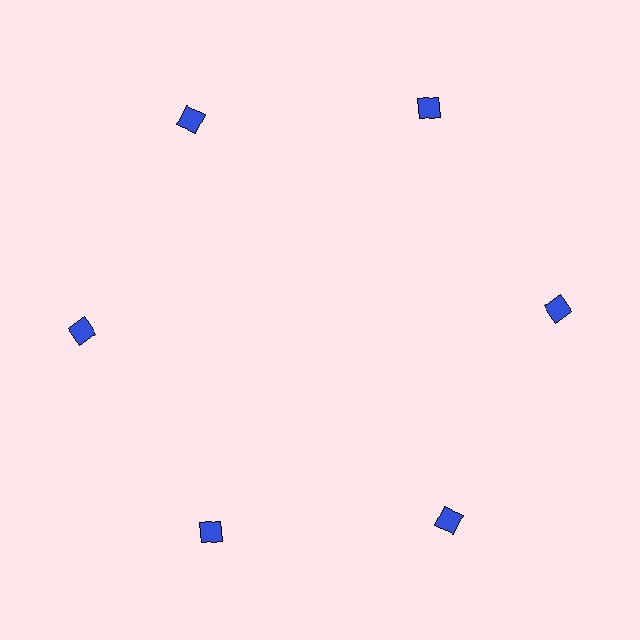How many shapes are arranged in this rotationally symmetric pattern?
There are 6 shapes, arranged in 6 groups of 1.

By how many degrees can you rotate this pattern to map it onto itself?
The pattern maps onto itself every 60 degrees of rotation.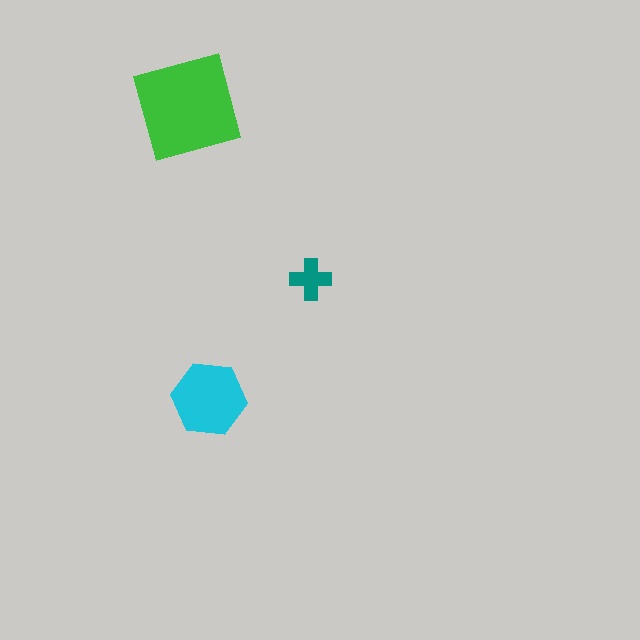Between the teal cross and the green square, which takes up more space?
The green square.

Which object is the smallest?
The teal cross.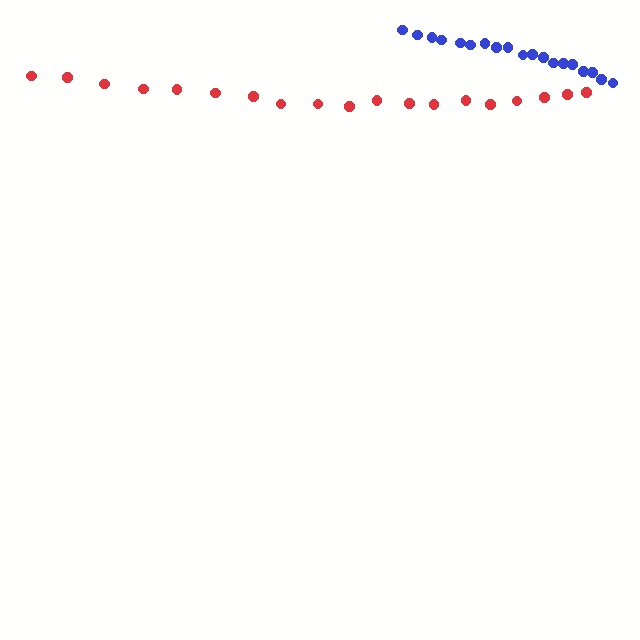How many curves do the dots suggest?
There are 2 distinct paths.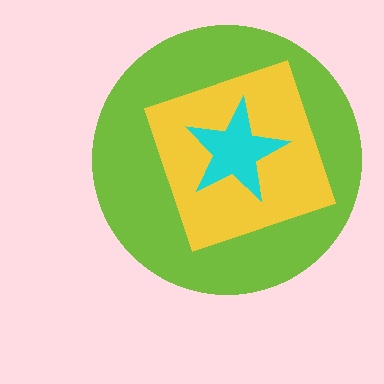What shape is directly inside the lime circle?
The yellow square.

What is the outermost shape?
The lime circle.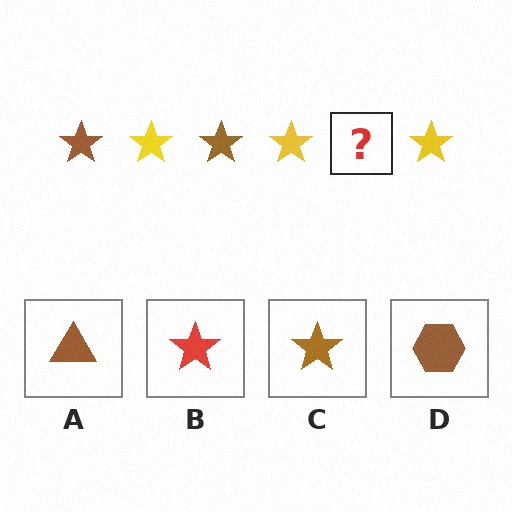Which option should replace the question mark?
Option C.